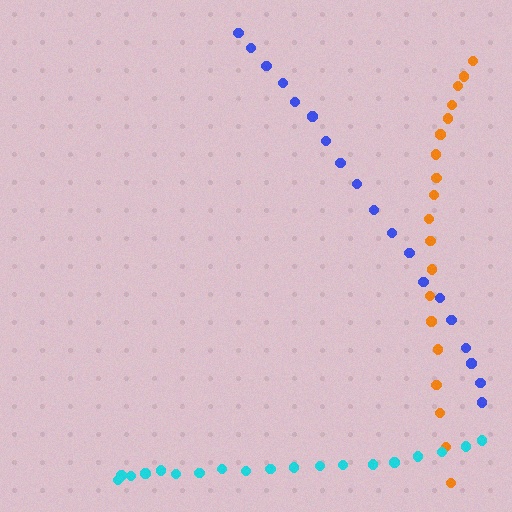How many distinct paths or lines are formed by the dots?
There are 3 distinct paths.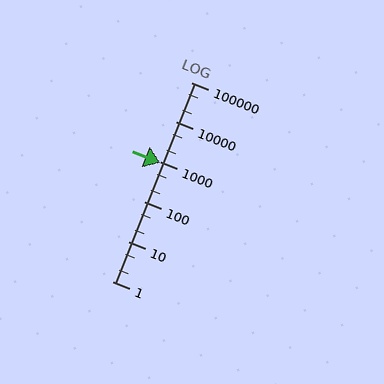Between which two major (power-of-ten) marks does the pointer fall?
The pointer is between 100 and 1000.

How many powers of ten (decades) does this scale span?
The scale spans 5 decades, from 1 to 100000.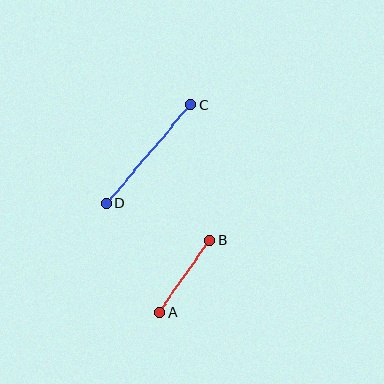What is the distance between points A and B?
The distance is approximately 88 pixels.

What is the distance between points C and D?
The distance is approximately 129 pixels.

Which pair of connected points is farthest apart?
Points C and D are farthest apart.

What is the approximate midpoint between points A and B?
The midpoint is at approximately (185, 276) pixels.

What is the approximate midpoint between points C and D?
The midpoint is at approximately (149, 154) pixels.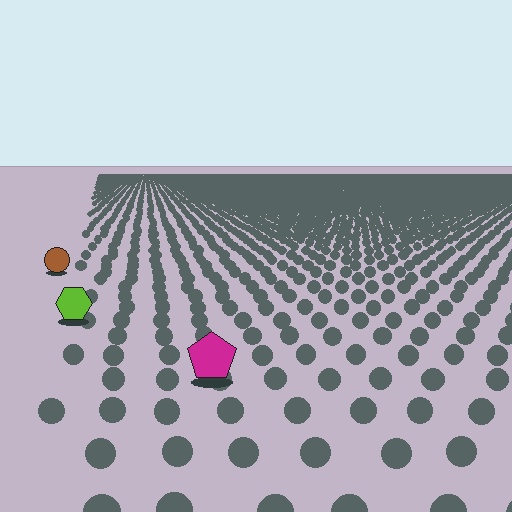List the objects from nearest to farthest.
From nearest to farthest: the magenta pentagon, the lime hexagon, the brown circle.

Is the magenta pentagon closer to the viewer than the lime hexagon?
Yes. The magenta pentagon is closer — you can tell from the texture gradient: the ground texture is coarser near it.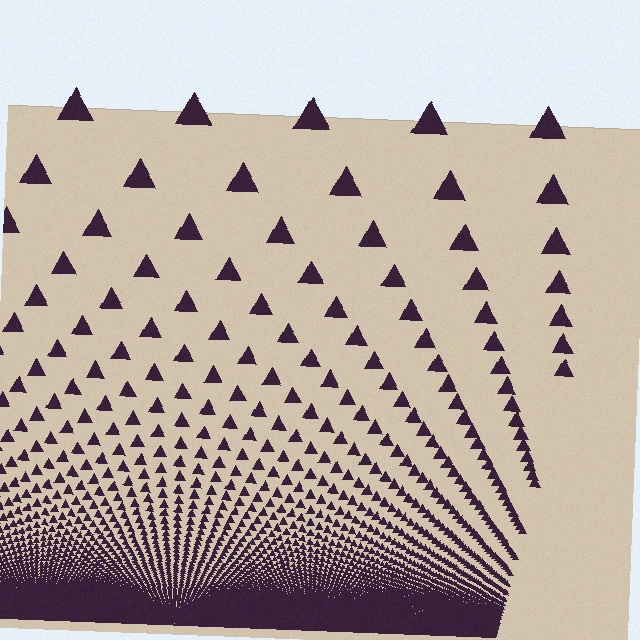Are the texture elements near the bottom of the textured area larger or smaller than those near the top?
Smaller. The gradient is inverted — elements near the bottom are smaller and denser.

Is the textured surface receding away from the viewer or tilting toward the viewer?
The surface appears to tilt toward the viewer. Texture elements get larger and sparser toward the top.